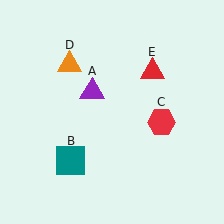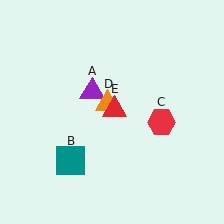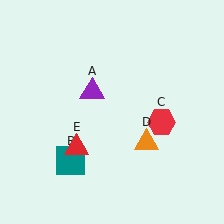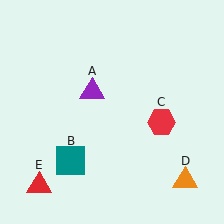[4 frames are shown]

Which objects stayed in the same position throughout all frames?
Purple triangle (object A) and teal square (object B) and red hexagon (object C) remained stationary.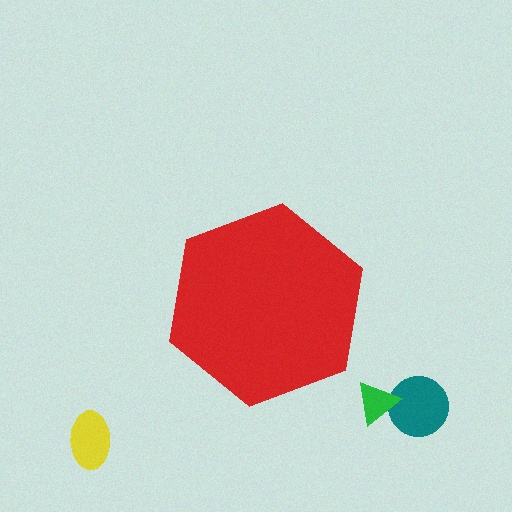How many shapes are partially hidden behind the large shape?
0 shapes are partially hidden.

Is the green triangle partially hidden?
No, the green triangle is fully visible.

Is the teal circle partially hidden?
No, the teal circle is fully visible.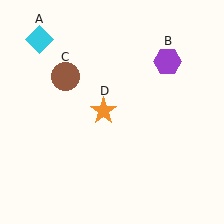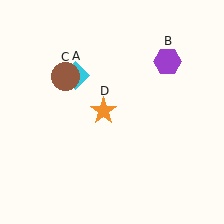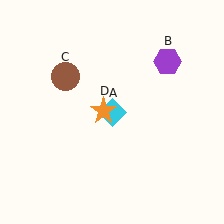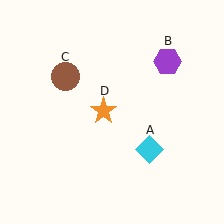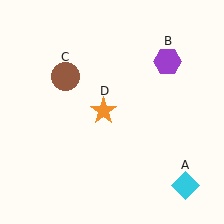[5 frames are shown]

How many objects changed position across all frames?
1 object changed position: cyan diamond (object A).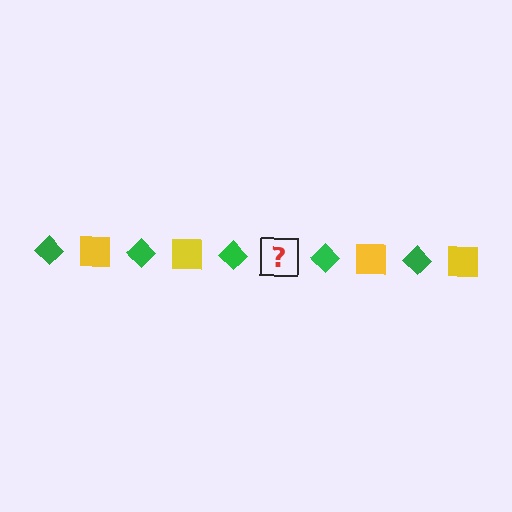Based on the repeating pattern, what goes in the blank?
The blank should be a yellow square.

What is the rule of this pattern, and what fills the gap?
The rule is that the pattern alternates between green diamond and yellow square. The gap should be filled with a yellow square.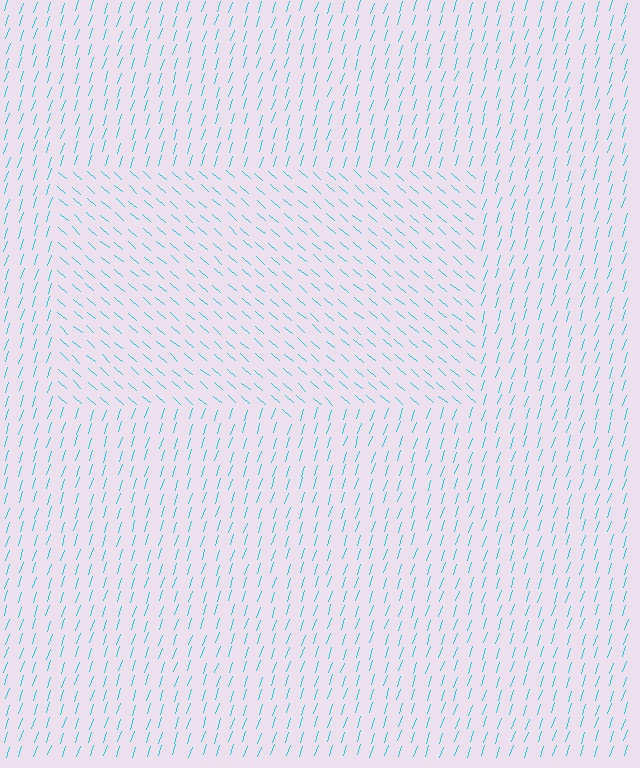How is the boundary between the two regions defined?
The boundary is defined purely by a change in line orientation (approximately 68 degrees difference). All lines are the same color and thickness.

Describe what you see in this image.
The image is filled with small cyan line segments. A rectangle region in the image has lines oriented differently from the surrounding lines, creating a visible texture boundary.